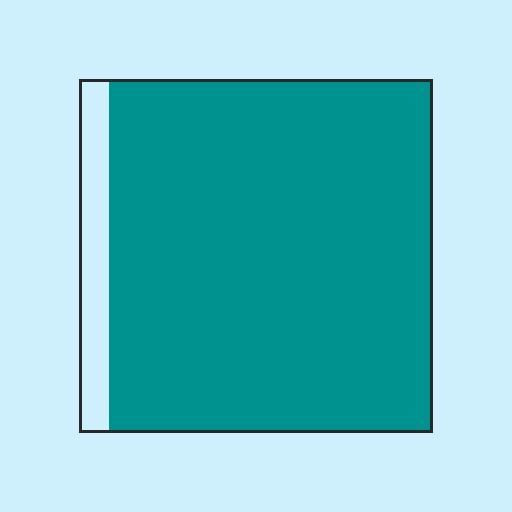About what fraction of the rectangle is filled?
About nine tenths (9/10).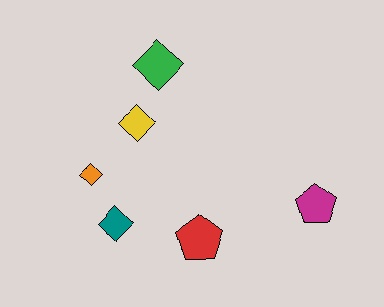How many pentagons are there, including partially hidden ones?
There are 2 pentagons.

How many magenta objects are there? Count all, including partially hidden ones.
There is 1 magenta object.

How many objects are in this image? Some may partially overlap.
There are 6 objects.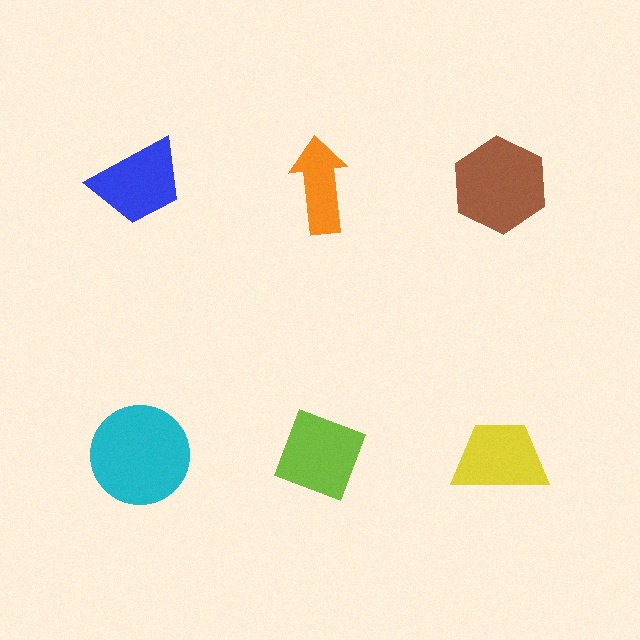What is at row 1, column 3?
A brown hexagon.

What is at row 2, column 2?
A lime diamond.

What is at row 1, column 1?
A blue trapezoid.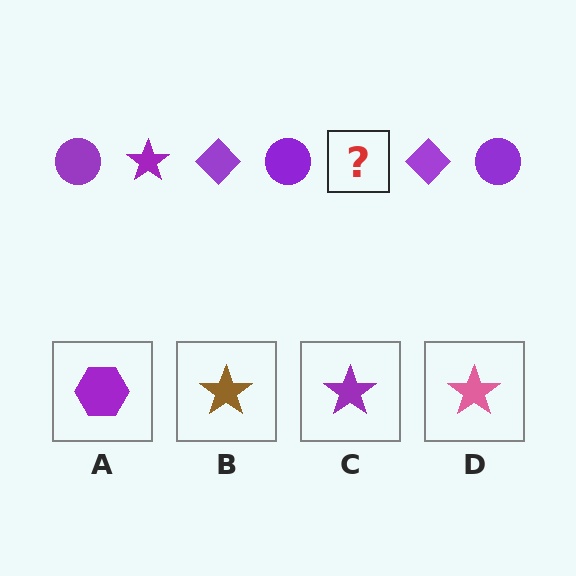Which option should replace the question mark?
Option C.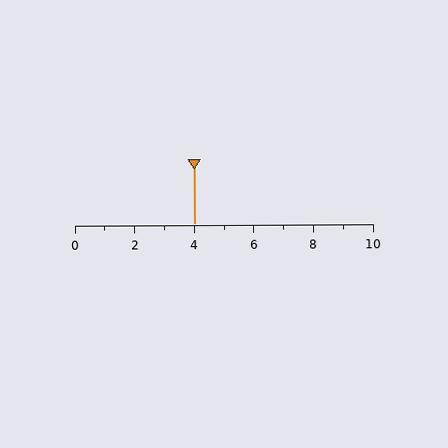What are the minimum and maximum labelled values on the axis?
The axis runs from 0 to 10.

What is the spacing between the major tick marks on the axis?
The major ticks are spaced 2 apart.